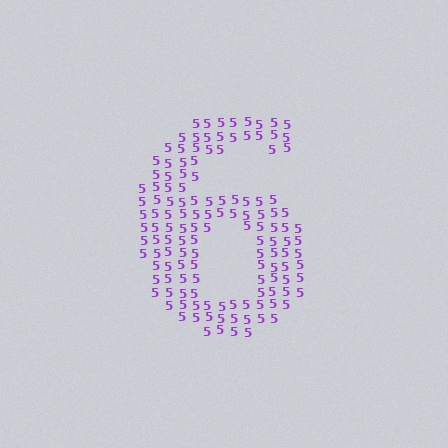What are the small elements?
The small elements are digit 5's.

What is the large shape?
The large shape is the digit 6.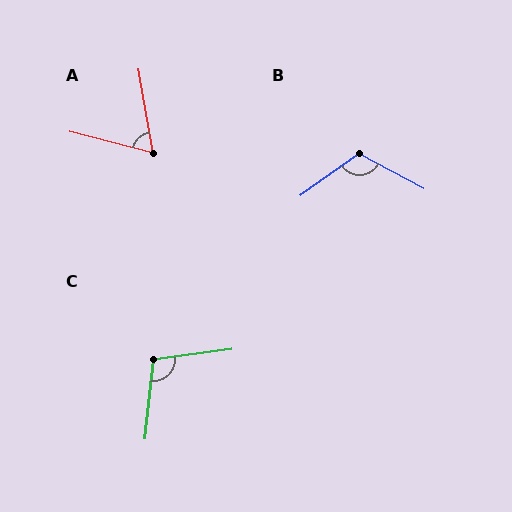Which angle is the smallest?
A, at approximately 66 degrees.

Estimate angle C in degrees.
Approximately 103 degrees.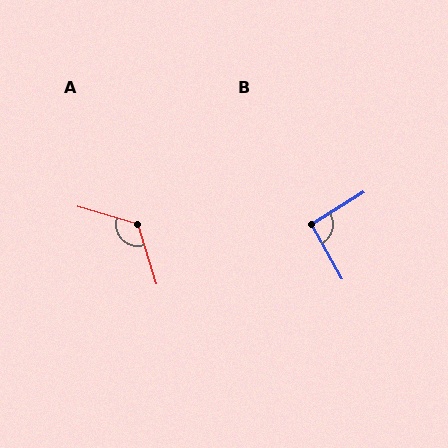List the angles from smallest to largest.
B (93°), A (124°).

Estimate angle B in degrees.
Approximately 93 degrees.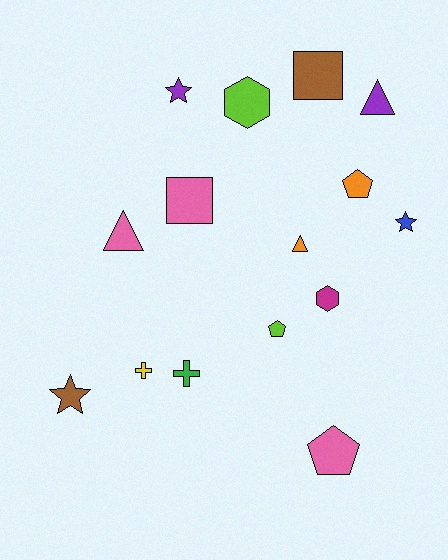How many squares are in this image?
There are 2 squares.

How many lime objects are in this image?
There are 2 lime objects.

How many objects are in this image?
There are 15 objects.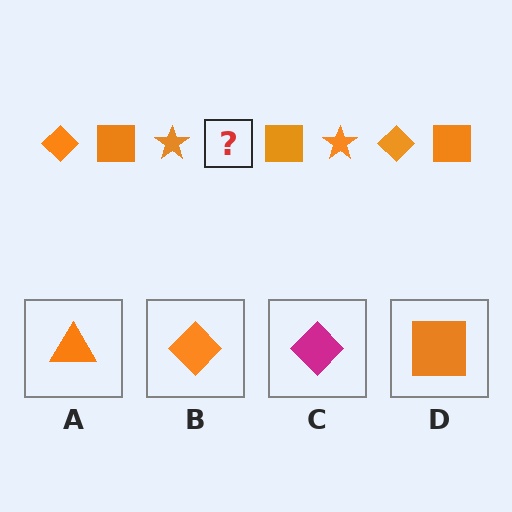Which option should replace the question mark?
Option B.